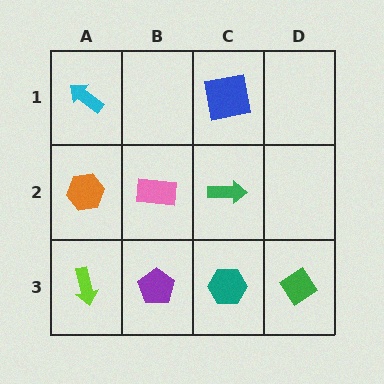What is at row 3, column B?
A purple pentagon.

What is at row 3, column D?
A green diamond.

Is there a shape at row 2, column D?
No, that cell is empty.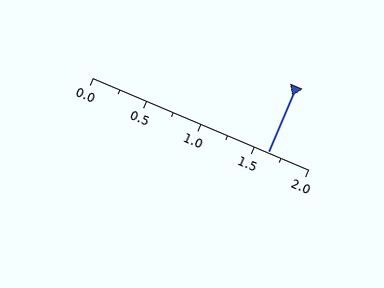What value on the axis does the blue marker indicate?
The marker indicates approximately 1.62.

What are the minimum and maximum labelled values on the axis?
The axis runs from 0.0 to 2.0.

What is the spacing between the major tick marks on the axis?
The major ticks are spaced 0.5 apart.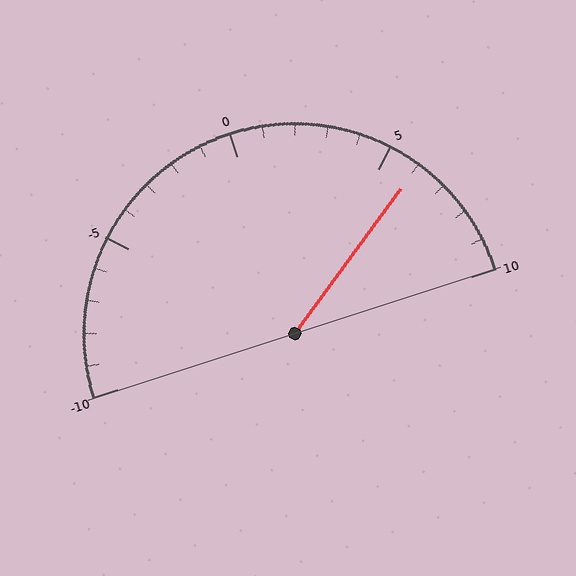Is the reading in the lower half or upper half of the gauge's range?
The reading is in the upper half of the range (-10 to 10).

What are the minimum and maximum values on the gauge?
The gauge ranges from -10 to 10.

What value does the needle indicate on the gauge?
The needle indicates approximately 6.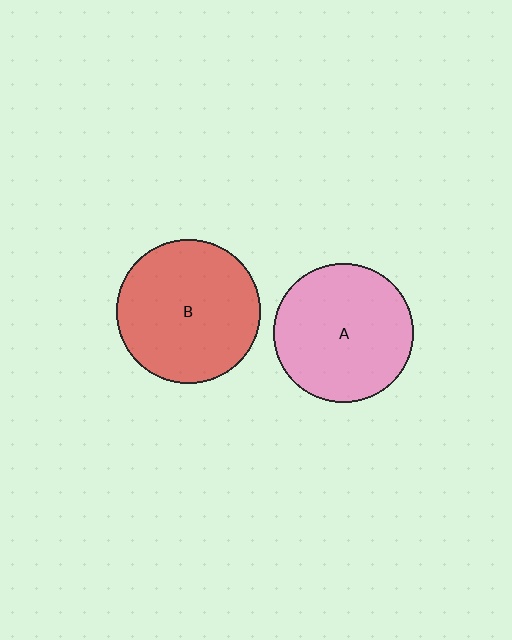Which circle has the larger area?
Circle B (red).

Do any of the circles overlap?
No, none of the circles overlap.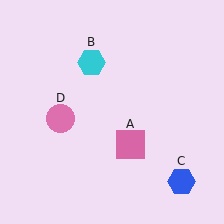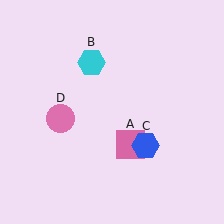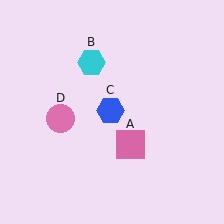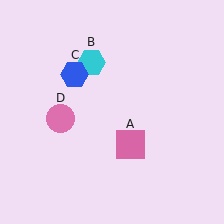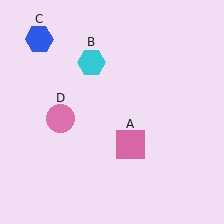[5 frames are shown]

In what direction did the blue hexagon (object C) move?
The blue hexagon (object C) moved up and to the left.